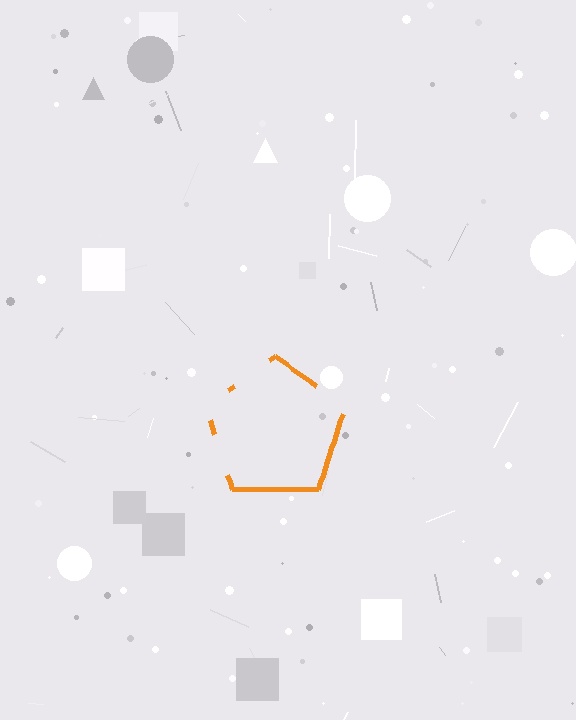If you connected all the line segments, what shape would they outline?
They would outline a pentagon.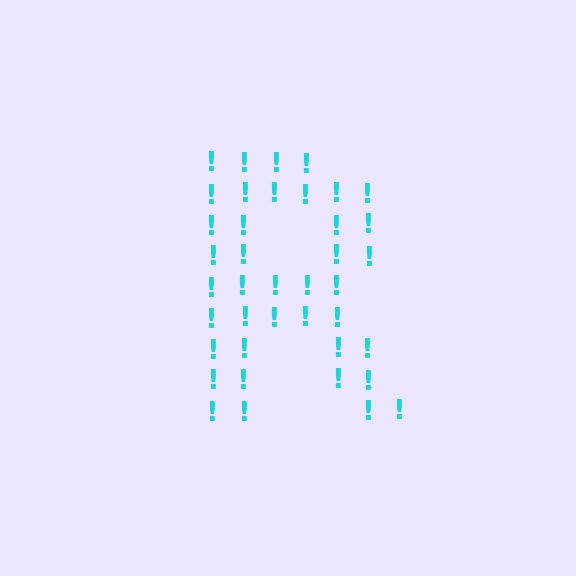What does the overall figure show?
The overall figure shows the letter R.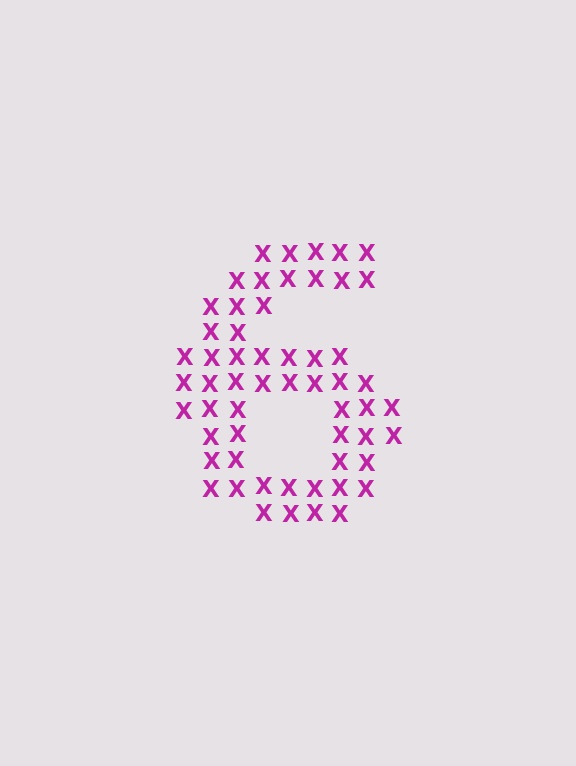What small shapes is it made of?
It is made of small letter X's.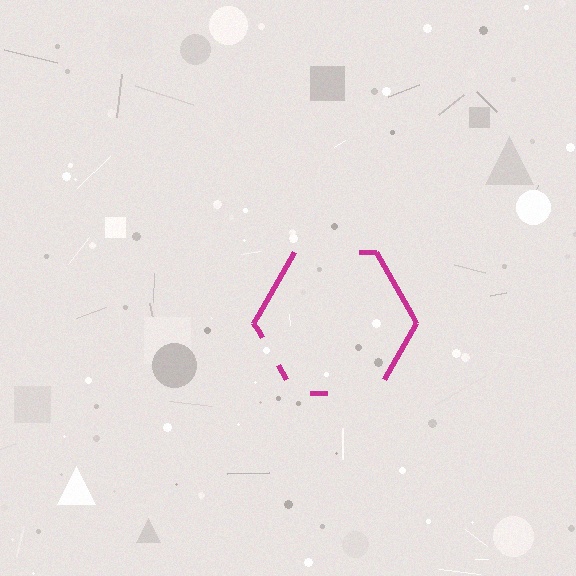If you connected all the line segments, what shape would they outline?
They would outline a hexagon.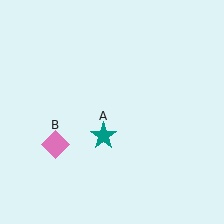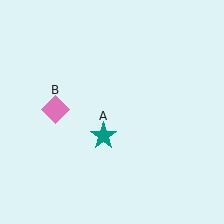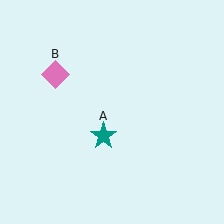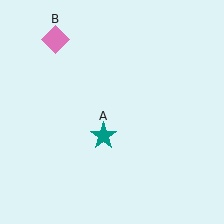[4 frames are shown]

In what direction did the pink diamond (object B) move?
The pink diamond (object B) moved up.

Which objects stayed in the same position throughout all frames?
Teal star (object A) remained stationary.